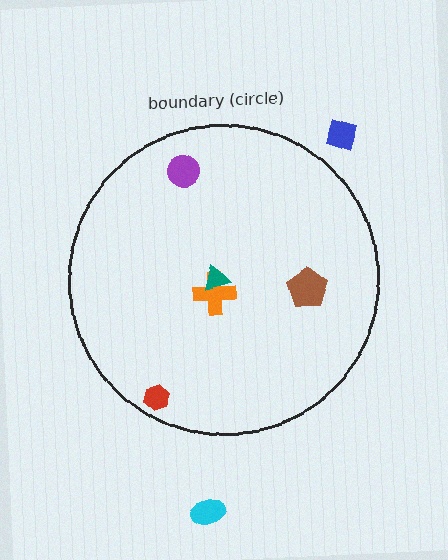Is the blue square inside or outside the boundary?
Outside.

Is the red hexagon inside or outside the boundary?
Inside.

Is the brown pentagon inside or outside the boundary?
Inside.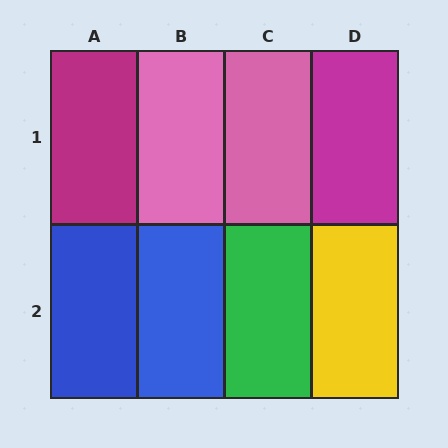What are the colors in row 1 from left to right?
Magenta, pink, pink, magenta.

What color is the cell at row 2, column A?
Blue.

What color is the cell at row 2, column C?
Green.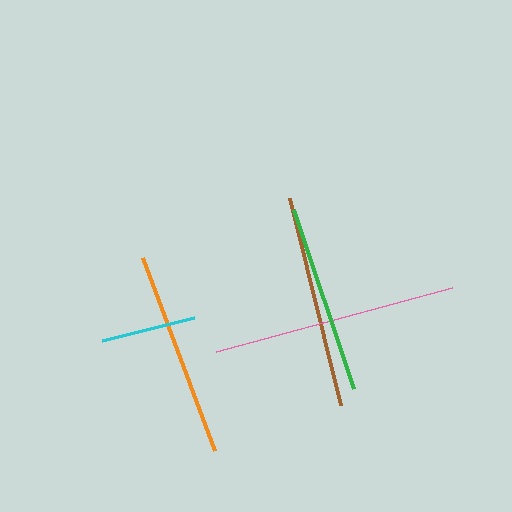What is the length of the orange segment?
The orange segment is approximately 205 pixels long.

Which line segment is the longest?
The pink line is the longest at approximately 244 pixels.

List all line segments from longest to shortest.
From longest to shortest: pink, brown, orange, green, cyan.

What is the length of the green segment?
The green segment is approximately 189 pixels long.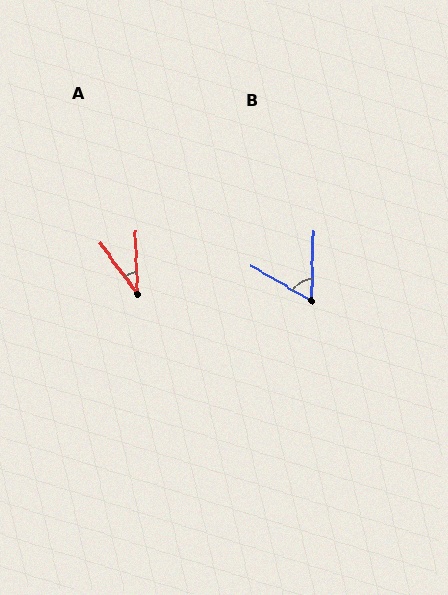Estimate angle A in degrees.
Approximately 34 degrees.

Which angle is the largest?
B, at approximately 61 degrees.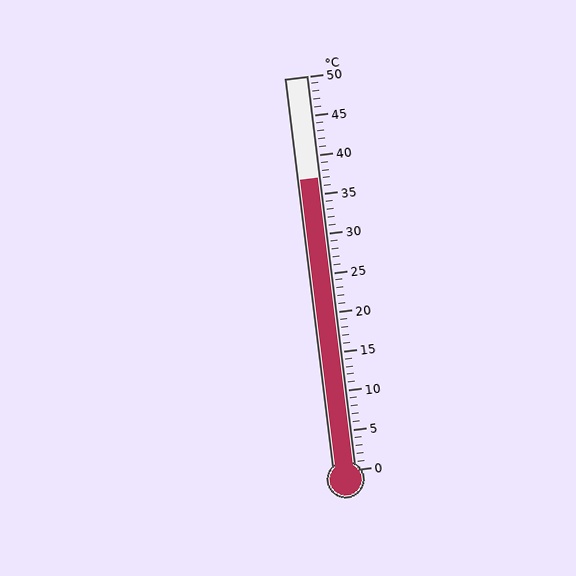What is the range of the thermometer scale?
The thermometer scale ranges from 0°C to 50°C.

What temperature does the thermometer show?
The thermometer shows approximately 37°C.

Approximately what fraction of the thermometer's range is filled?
The thermometer is filled to approximately 75% of its range.